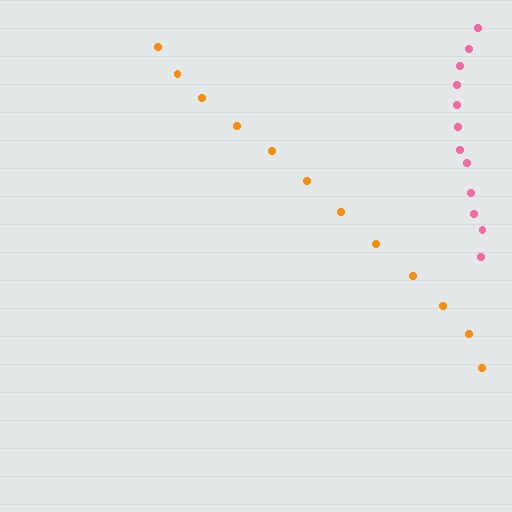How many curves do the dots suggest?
There are 2 distinct paths.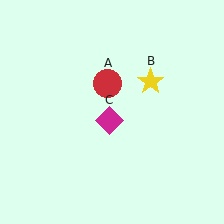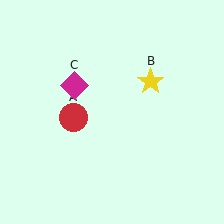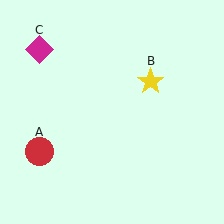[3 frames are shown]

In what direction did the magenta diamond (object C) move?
The magenta diamond (object C) moved up and to the left.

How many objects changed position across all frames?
2 objects changed position: red circle (object A), magenta diamond (object C).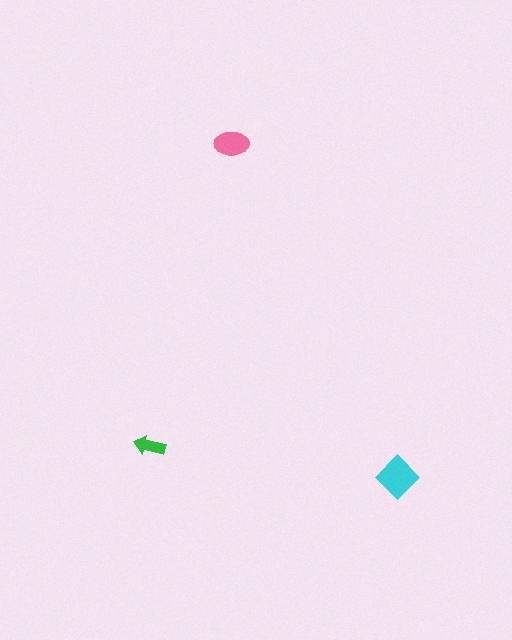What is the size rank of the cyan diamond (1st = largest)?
1st.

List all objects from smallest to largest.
The green arrow, the pink ellipse, the cyan diamond.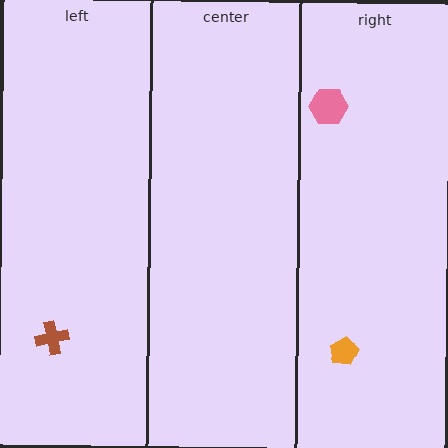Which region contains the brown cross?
The left region.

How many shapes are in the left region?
1.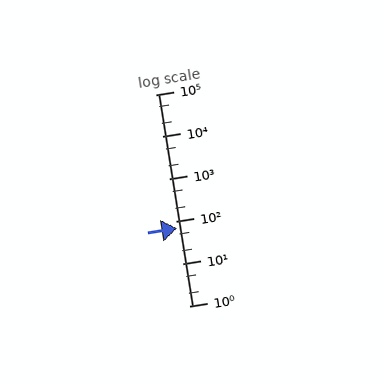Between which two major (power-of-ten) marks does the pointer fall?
The pointer is between 10 and 100.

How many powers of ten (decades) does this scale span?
The scale spans 5 decades, from 1 to 100000.